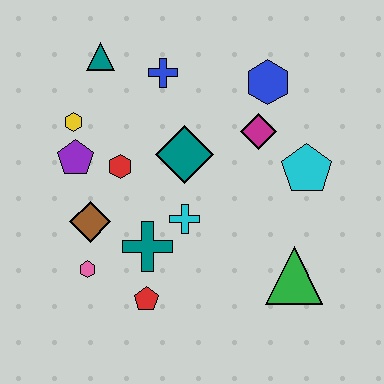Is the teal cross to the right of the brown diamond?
Yes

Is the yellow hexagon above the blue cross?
No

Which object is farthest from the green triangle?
The teal triangle is farthest from the green triangle.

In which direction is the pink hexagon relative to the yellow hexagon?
The pink hexagon is below the yellow hexagon.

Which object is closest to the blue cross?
The teal triangle is closest to the blue cross.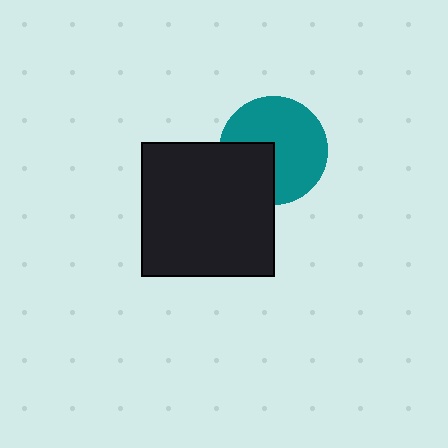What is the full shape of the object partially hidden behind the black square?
The partially hidden object is a teal circle.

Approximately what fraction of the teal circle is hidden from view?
Roughly 32% of the teal circle is hidden behind the black square.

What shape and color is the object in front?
The object in front is a black square.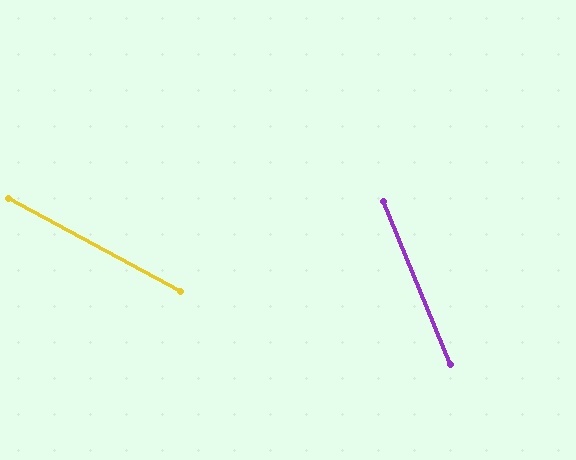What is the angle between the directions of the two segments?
Approximately 39 degrees.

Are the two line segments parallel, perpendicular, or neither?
Neither parallel nor perpendicular — they differ by about 39°.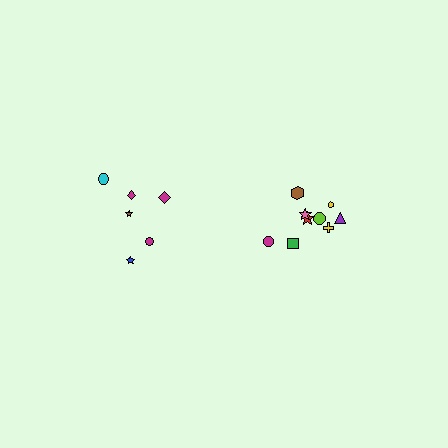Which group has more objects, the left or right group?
The right group.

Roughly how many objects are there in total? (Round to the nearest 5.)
Roughly 15 objects in total.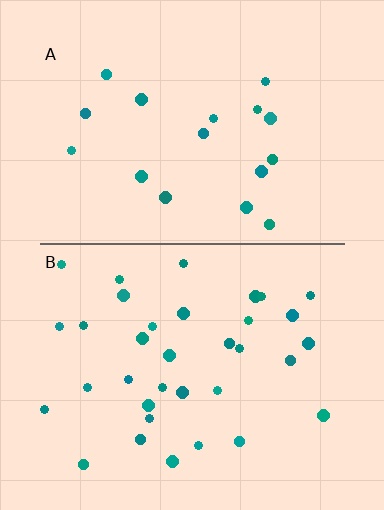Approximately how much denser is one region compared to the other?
Approximately 2.0× — region B over region A.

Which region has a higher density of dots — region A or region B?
B (the bottom).